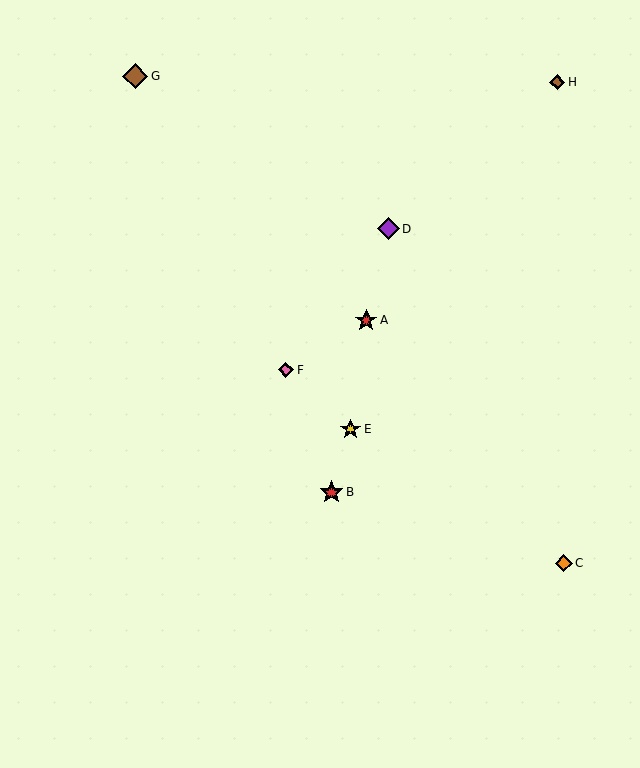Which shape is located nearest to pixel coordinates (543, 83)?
The brown diamond (labeled H) at (557, 82) is nearest to that location.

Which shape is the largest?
The brown diamond (labeled G) is the largest.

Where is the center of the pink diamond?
The center of the pink diamond is at (286, 370).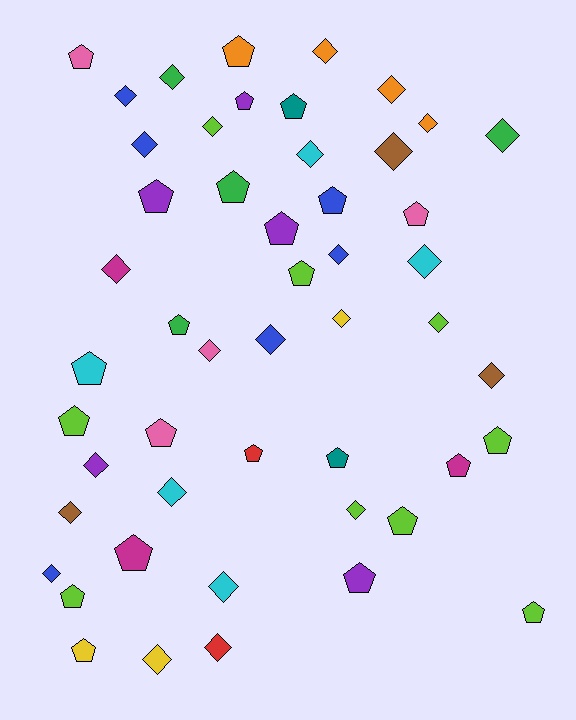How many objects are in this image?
There are 50 objects.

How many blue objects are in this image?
There are 6 blue objects.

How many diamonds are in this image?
There are 26 diamonds.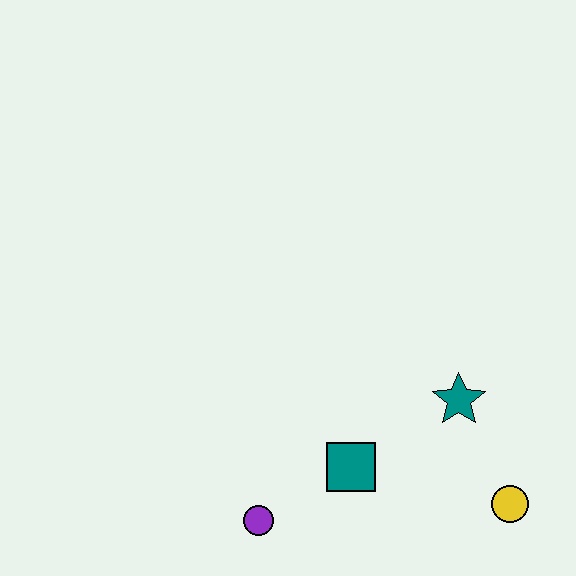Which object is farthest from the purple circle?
The yellow circle is farthest from the purple circle.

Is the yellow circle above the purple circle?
Yes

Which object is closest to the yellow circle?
The teal star is closest to the yellow circle.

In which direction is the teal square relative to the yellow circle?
The teal square is to the left of the yellow circle.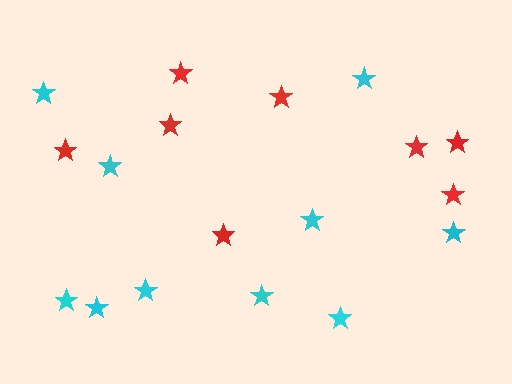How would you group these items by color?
There are 2 groups: one group of red stars (8) and one group of cyan stars (10).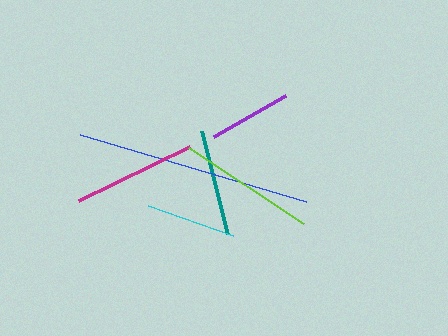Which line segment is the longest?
The blue line is the longest at approximately 236 pixels.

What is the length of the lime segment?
The lime segment is approximately 138 pixels long.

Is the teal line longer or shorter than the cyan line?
The teal line is longer than the cyan line.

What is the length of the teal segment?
The teal segment is approximately 106 pixels long.